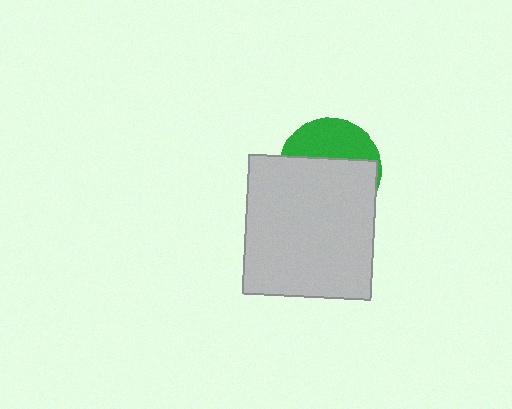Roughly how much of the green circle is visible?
A small part of it is visible (roughly 36%).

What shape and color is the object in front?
The object in front is a light gray rectangle.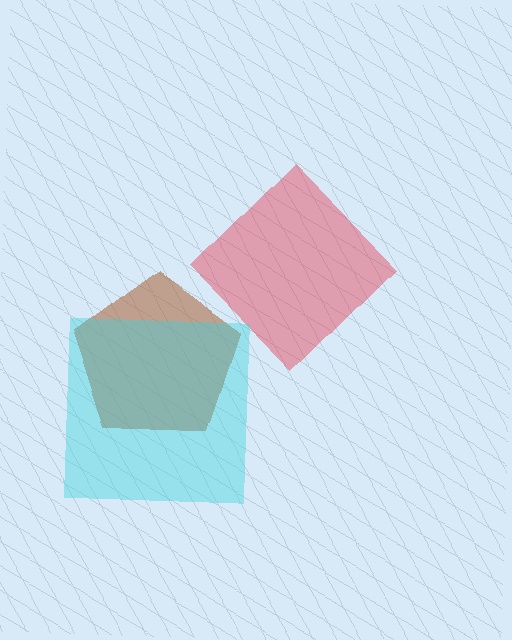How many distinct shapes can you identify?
There are 3 distinct shapes: a red diamond, a brown pentagon, a cyan square.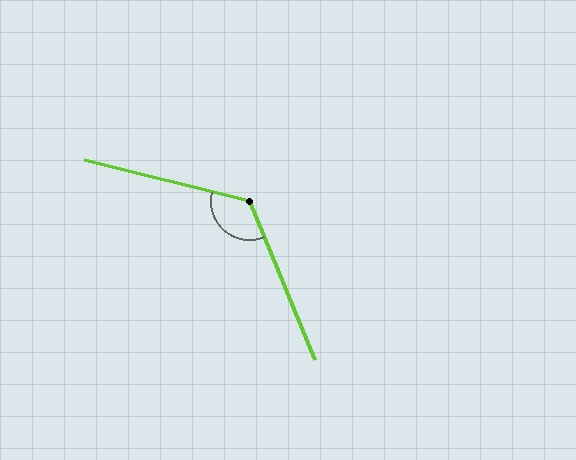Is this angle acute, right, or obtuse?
It is obtuse.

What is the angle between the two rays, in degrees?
Approximately 126 degrees.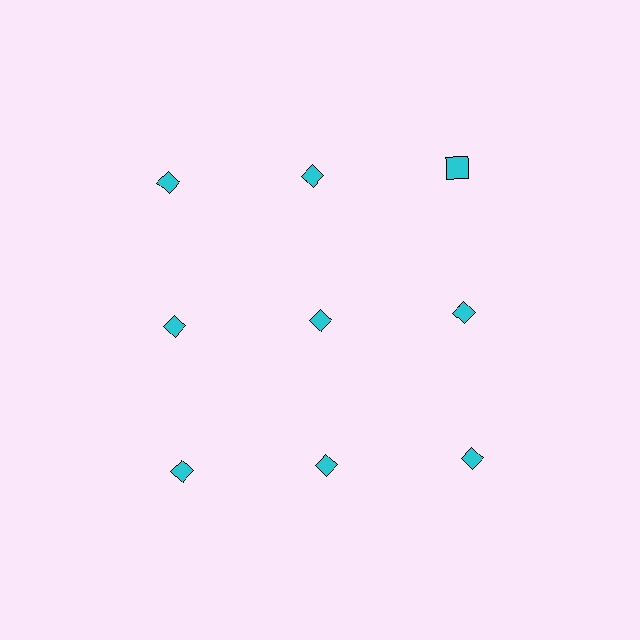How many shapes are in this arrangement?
There are 9 shapes arranged in a grid pattern.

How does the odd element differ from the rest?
It has a different shape: square instead of diamond.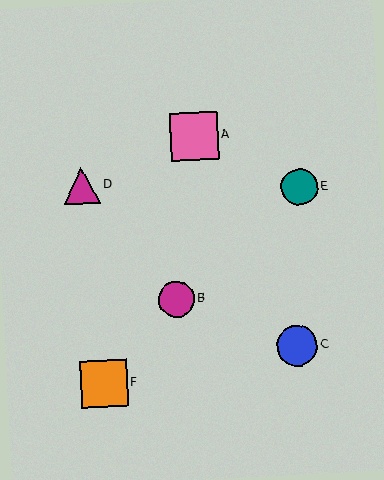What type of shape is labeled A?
Shape A is a pink square.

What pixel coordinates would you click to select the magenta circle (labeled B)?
Click at (176, 299) to select the magenta circle B.